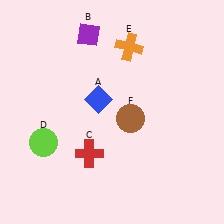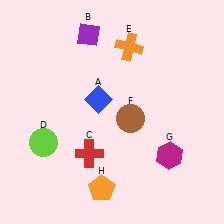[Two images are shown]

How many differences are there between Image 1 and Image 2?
There are 2 differences between the two images.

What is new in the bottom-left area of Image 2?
An orange pentagon (H) was added in the bottom-left area of Image 2.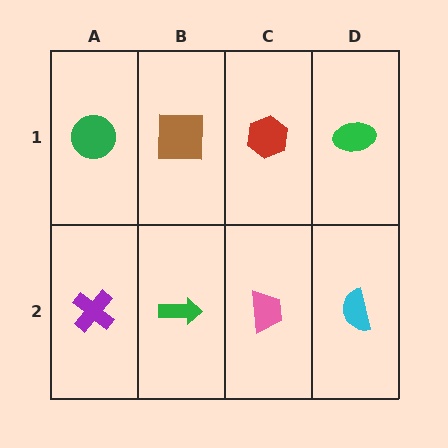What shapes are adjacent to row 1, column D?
A cyan semicircle (row 2, column D), a red hexagon (row 1, column C).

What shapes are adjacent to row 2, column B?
A brown square (row 1, column B), a purple cross (row 2, column A), a pink trapezoid (row 2, column C).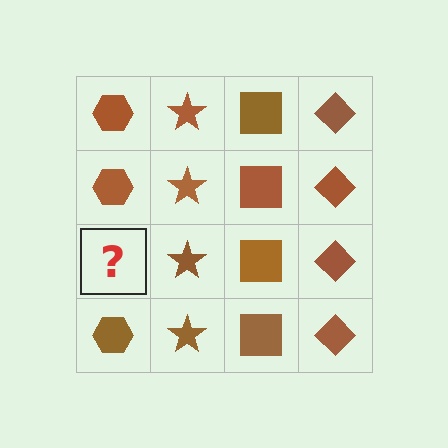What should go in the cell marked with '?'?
The missing cell should contain a brown hexagon.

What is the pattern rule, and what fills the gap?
The rule is that each column has a consistent shape. The gap should be filled with a brown hexagon.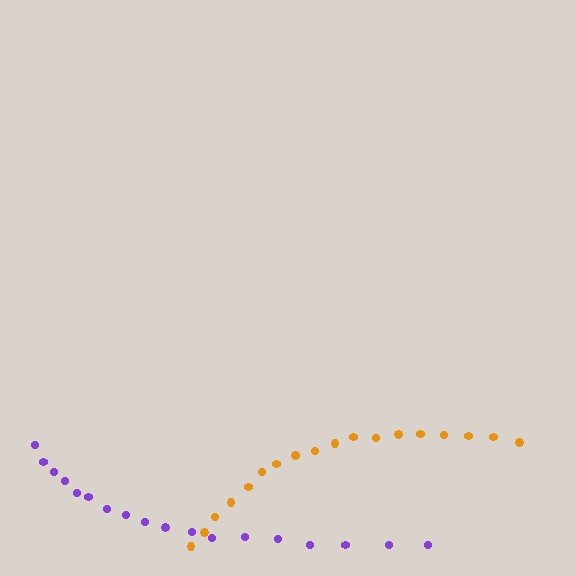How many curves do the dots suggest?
There are 2 distinct paths.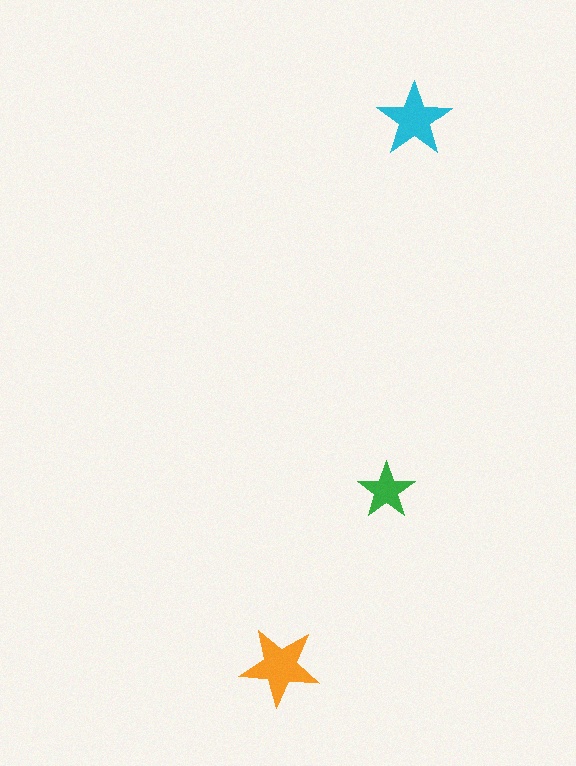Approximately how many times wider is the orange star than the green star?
About 1.5 times wider.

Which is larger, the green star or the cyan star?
The cyan one.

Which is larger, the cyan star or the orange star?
The orange one.